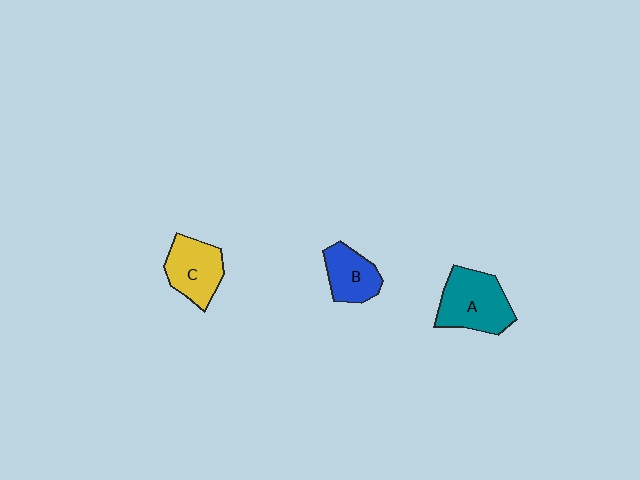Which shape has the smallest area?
Shape B (blue).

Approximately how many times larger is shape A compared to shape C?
Approximately 1.2 times.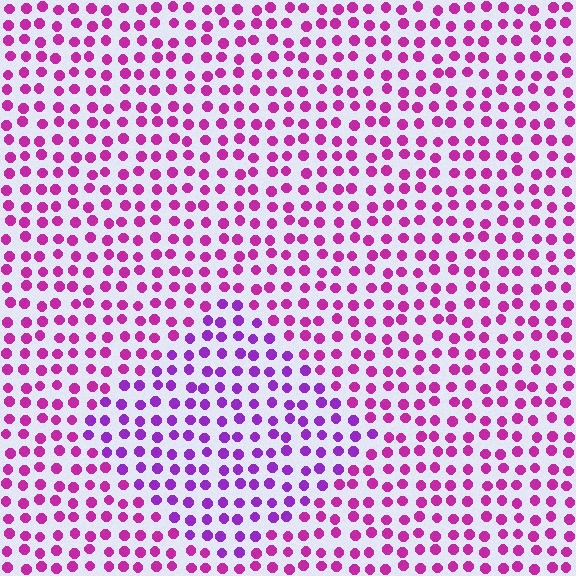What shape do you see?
I see a diamond.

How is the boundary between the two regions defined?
The boundary is defined purely by a slight shift in hue (about 30 degrees). Spacing, size, and orientation are identical on both sides.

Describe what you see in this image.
The image is filled with small magenta elements in a uniform arrangement. A diamond-shaped region is visible where the elements are tinted to a slightly different hue, forming a subtle color boundary.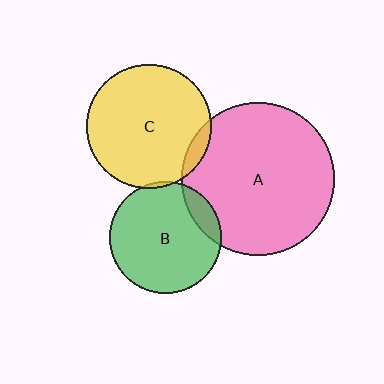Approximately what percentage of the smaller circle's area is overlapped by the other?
Approximately 5%.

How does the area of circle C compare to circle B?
Approximately 1.2 times.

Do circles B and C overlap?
Yes.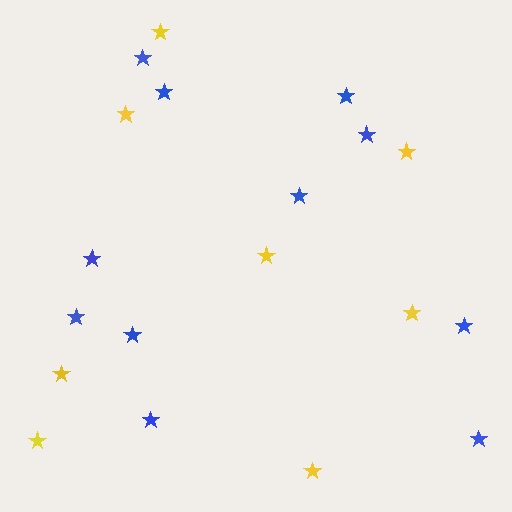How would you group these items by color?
There are 2 groups: one group of yellow stars (8) and one group of blue stars (11).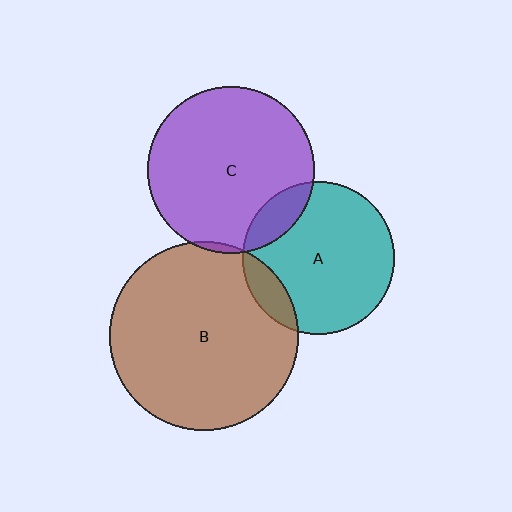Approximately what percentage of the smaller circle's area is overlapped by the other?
Approximately 10%.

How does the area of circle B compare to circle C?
Approximately 1.3 times.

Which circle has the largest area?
Circle B (brown).